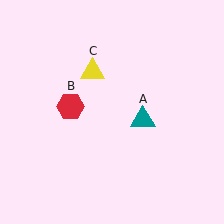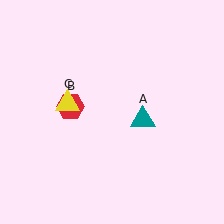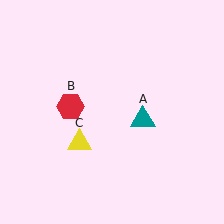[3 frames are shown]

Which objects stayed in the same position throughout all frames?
Teal triangle (object A) and red hexagon (object B) remained stationary.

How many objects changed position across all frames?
1 object changed position: yellow triangle (object C).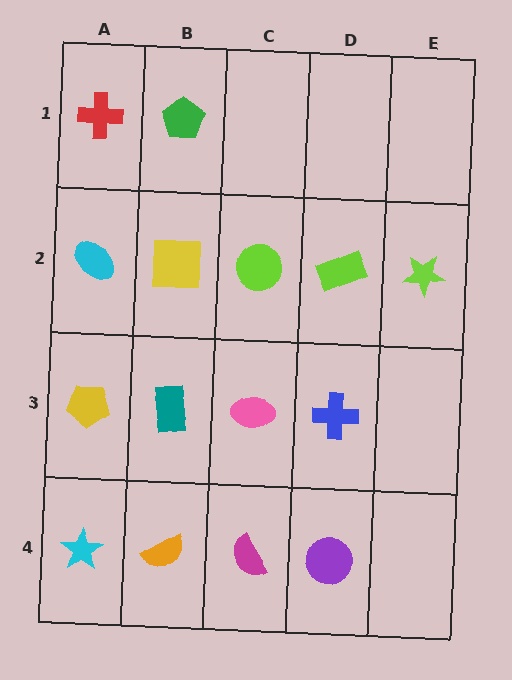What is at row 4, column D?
A purple circle.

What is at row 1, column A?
A red cross.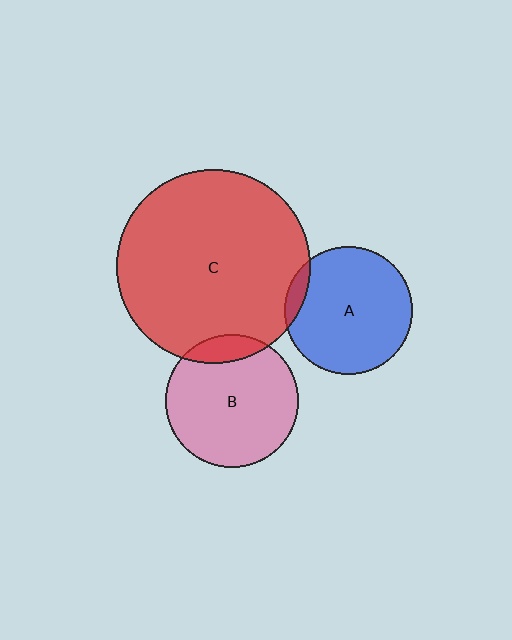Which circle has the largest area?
Circle C (red).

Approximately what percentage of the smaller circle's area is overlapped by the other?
Approximately 5%.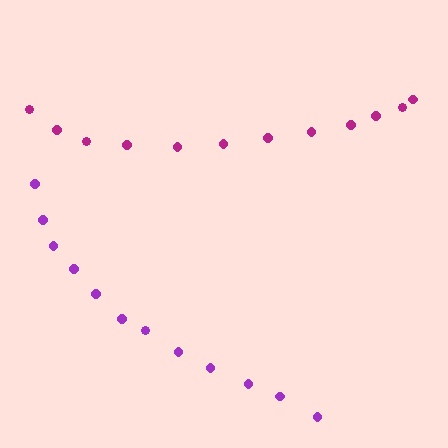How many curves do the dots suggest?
There are 2 distinct paths.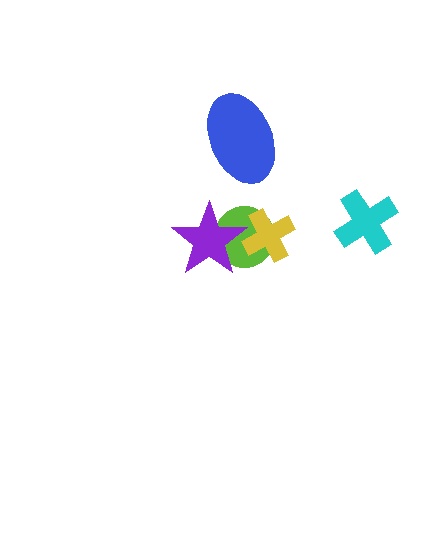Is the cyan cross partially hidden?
No, no other shape covers it.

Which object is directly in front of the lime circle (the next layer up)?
The purple star is directly in front of the lime circle.